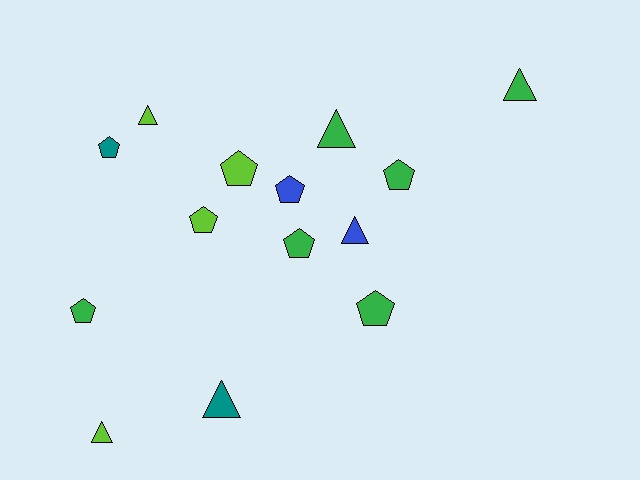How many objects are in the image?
There are 14 objects.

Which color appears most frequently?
Green, with 6 objects.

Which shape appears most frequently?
Pentagon, with 8 objects.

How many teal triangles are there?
There is 1 teal triangle.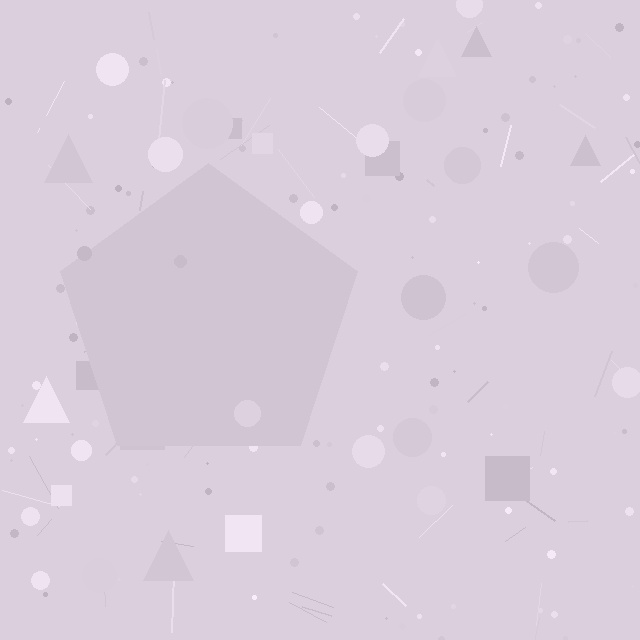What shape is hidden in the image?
A pentagon is hidden in the image.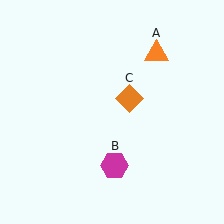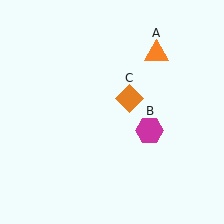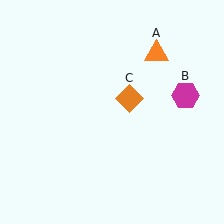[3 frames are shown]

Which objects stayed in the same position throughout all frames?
Orange triangle (object A) and orange diamond (object C) remained stationary.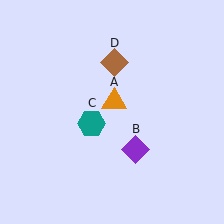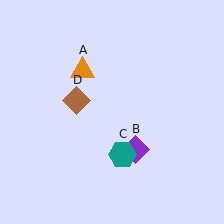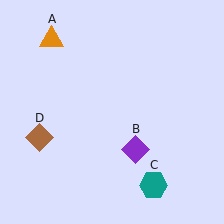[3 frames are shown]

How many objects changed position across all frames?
3 objects changed position: orange triangle (object A), teal hexagon (object C), brown diamond (object D).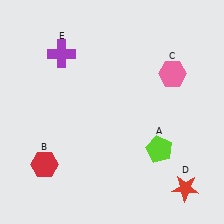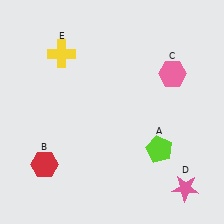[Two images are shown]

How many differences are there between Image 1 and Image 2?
There are 2 differences between the two images.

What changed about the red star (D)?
In Image 1, D is red. In Image 2, it changed to pink.